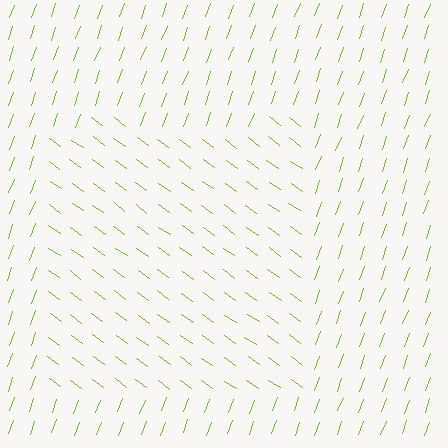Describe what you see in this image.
The image is filled with small lime line segments. A rectangle region in the image has lines oriented differently from the surrounding lines, creating a visible texture boundary.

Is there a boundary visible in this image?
Yes, there is a texture boundary formed by a change in line orientation.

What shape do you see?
I see a rectangle.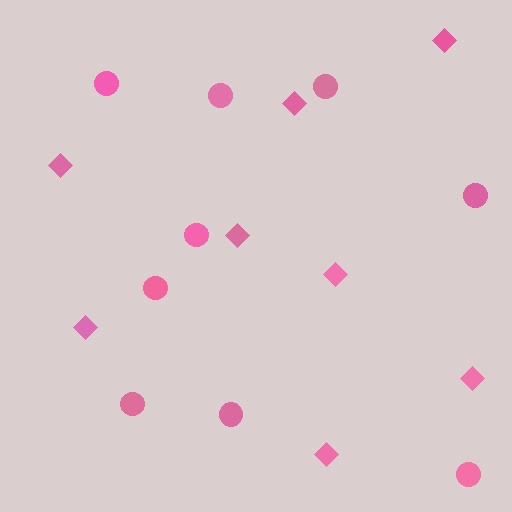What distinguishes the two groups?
There are 2 groups: one group of diamonds (8) and one group of circles (9).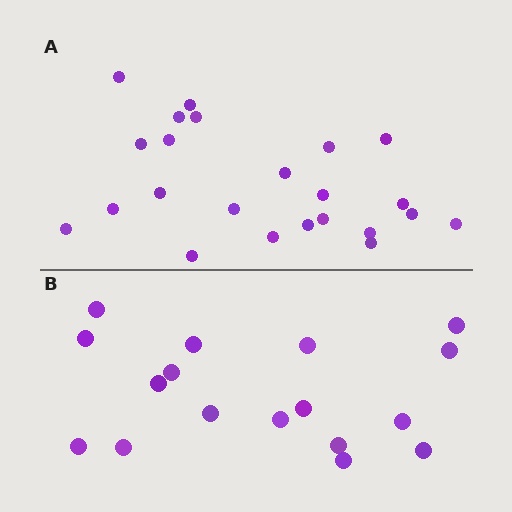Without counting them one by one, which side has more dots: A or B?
Region A (the top region) has more dots.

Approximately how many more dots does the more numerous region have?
Region A has about 6 more dots than region B.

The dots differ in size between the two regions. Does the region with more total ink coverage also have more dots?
No. Region B has more total ink coverage because its dots are larger, but region A actually contains more individual dots. Total area can be misleading — the number of items is what matters here.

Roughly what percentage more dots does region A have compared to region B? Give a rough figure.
About 35% more.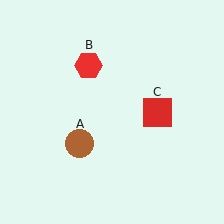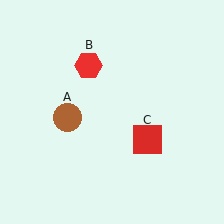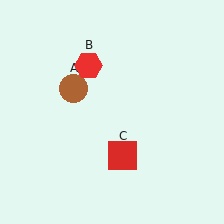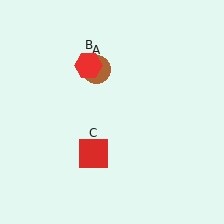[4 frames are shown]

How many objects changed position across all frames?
2 objects changed position: brown circle (object A), red square (object C).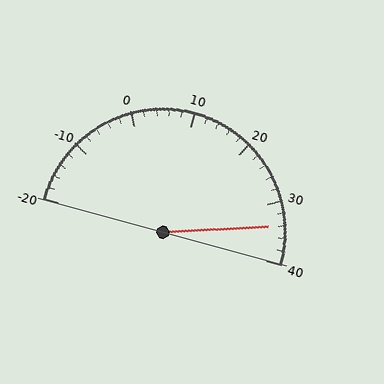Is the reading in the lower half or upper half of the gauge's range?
The reading is in the upper half of the range (-20 to 40).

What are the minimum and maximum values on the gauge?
The gauge ranges from -20 to 40.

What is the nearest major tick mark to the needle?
The nearest major tick mark is 30.